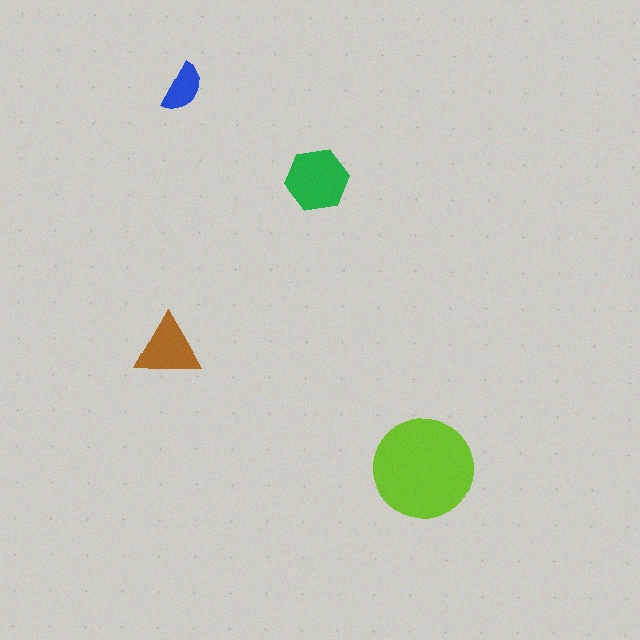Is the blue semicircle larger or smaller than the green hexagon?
Smaller.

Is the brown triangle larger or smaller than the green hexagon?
Smaller.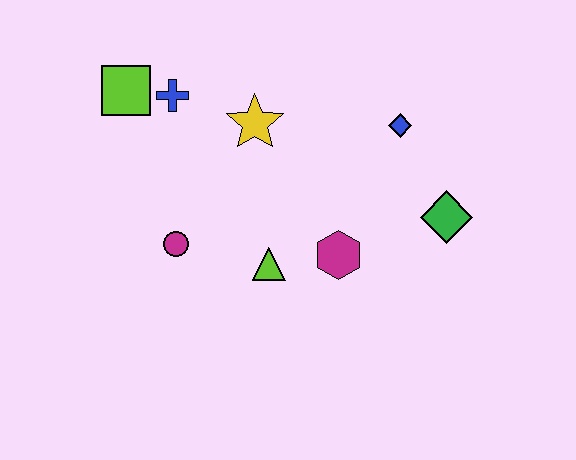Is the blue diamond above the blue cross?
No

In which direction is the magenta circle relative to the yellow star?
The magenta circle is below the yellow star.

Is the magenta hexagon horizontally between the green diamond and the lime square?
Yes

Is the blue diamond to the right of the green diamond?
No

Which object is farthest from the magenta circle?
The green diamond is farthest from the magenta circle.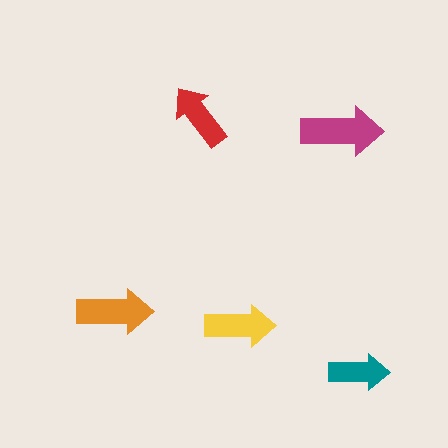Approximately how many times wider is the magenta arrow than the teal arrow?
About 1.5 times wider.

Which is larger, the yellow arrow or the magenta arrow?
The magenta one.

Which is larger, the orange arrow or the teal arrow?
The orange one.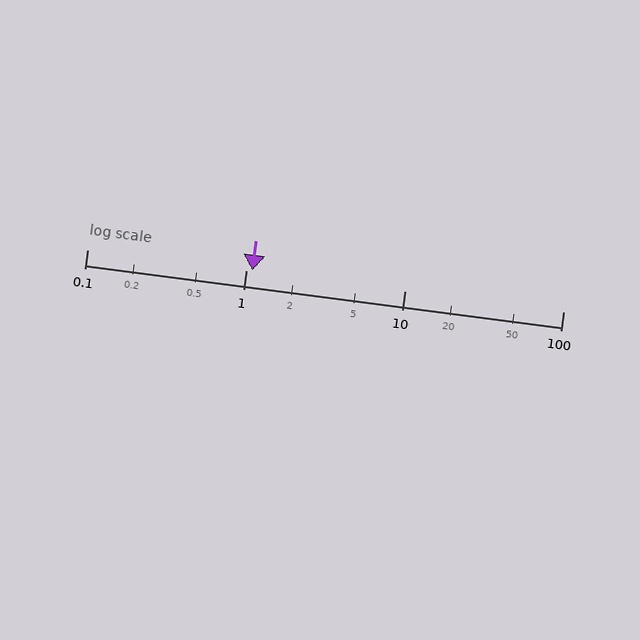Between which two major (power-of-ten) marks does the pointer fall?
The pointer is between 1 and 10.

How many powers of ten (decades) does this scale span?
The scale spans 3 decades, from 0.1 to 100.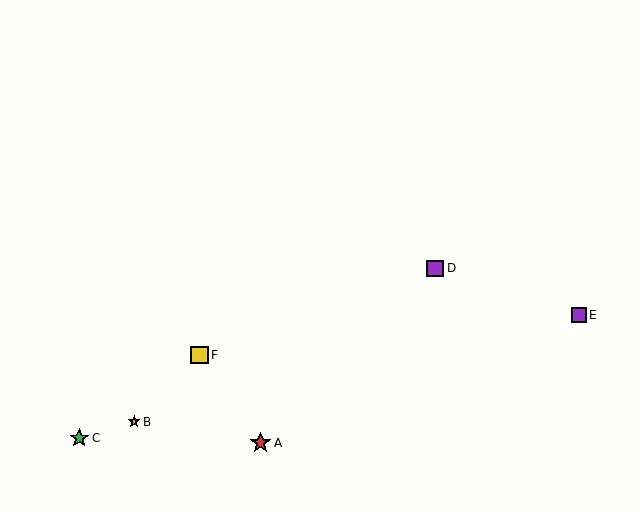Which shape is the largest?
The red star (labeled A) is the largest.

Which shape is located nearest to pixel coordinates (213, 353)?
The yellow square (labeled F) at (199, 355) is nearest to that location.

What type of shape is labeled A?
Shape A is a red star.